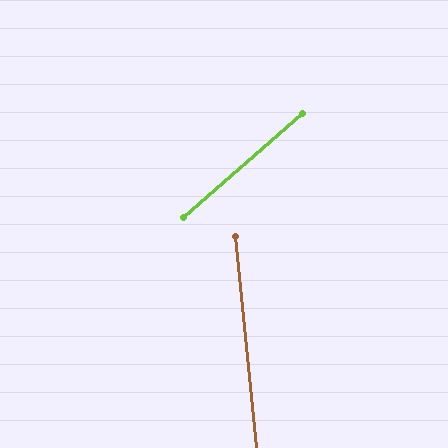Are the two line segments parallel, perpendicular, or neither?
Neither parallel nor perpendicular — they differ by about 54°.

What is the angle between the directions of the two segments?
Approximately 54 degrees.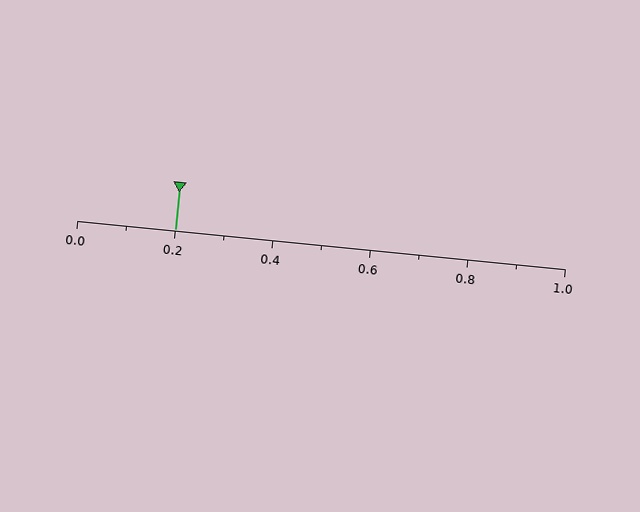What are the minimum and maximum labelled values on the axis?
The axis runs from 0.0 to 1.0.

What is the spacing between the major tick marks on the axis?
The major ticks are spaced 0.2 apart.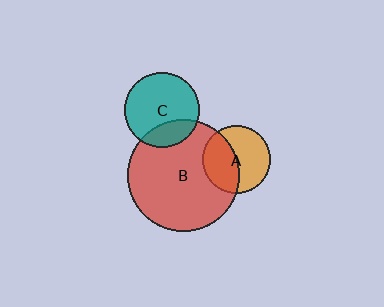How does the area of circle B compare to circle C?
Approximately 2.2 times.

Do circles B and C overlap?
Yes.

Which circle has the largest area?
Circle B (red).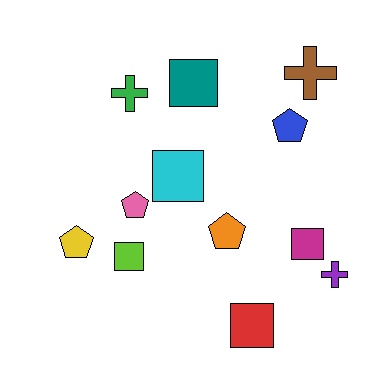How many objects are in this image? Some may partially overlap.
There are 12 objects.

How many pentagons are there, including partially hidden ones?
There are 4 pentagons.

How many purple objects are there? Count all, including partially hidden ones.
There is 1 purple object.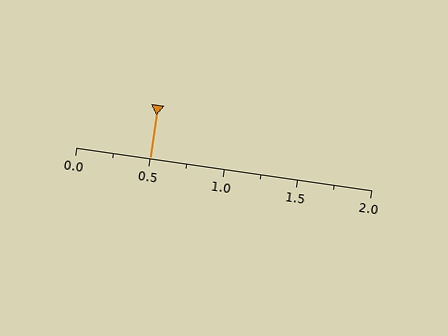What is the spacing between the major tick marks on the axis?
The major ticks are spaced 0.5 apart.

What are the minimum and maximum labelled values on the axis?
The axis runs from 0.0 to 2.0.